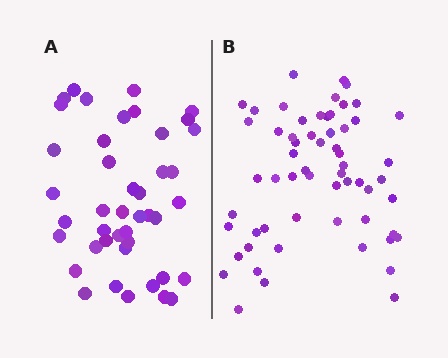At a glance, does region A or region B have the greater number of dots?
Region B (the right region) has more dots.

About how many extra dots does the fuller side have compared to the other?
Region B has approximately 15 more dots than region A.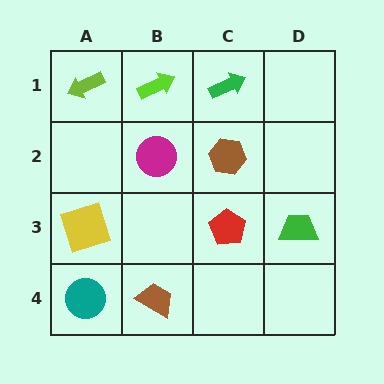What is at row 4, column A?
A teal circle.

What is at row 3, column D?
A green trapezoid.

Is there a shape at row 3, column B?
No, that cell is empty.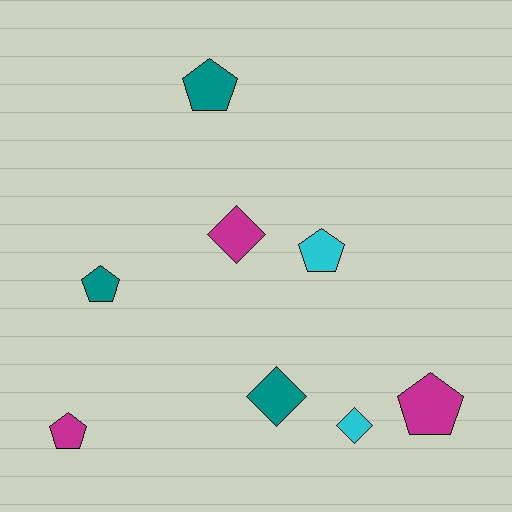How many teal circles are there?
There are no teal circles.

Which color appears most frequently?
Teal, with 3 objects.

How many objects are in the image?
There are 8 objects.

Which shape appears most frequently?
Pentagon, with 5 objects.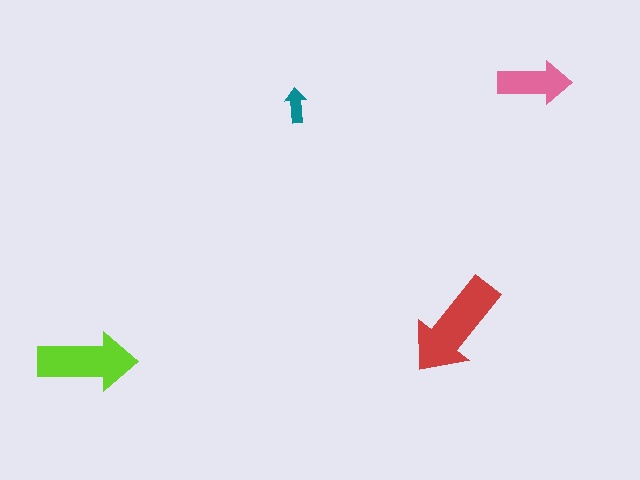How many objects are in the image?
There are 4 objects in the image.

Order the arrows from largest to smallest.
the red one, the lime one, the pink one, the teal one.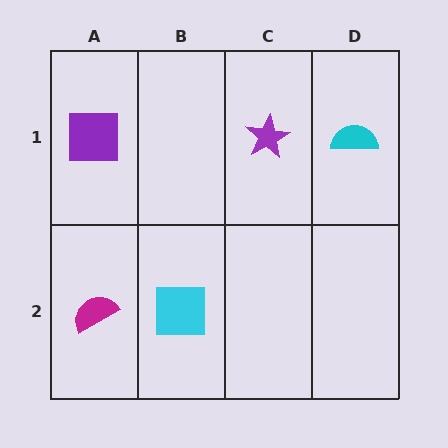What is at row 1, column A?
A purple square.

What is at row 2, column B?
A cyan square.